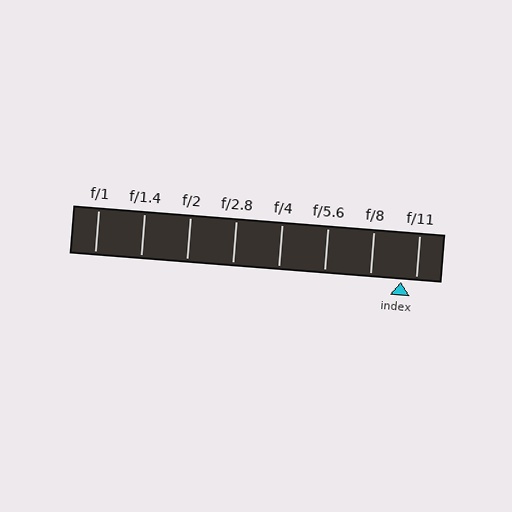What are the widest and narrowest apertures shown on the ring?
The widest aperture shown is f/1 and the narrowest is f/11.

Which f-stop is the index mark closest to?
The index mark is closest to f/11.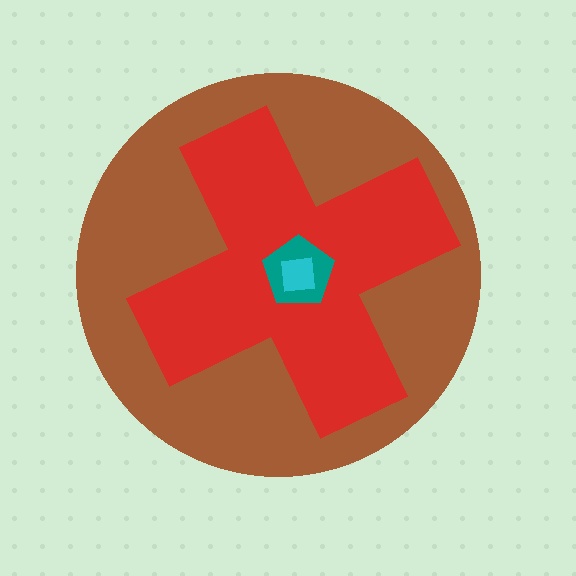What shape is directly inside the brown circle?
The red cross.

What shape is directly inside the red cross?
The teal pentagon.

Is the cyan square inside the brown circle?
Yes.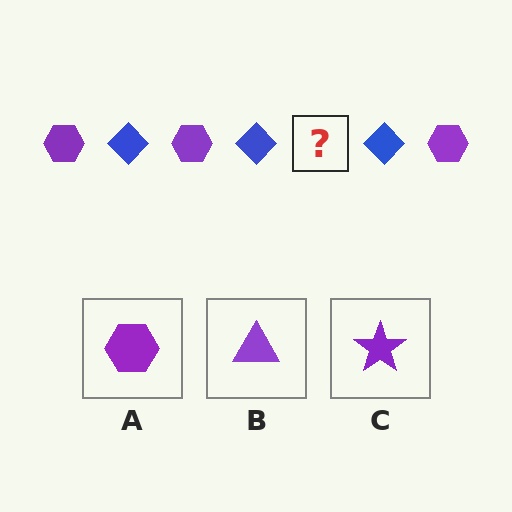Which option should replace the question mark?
Option A.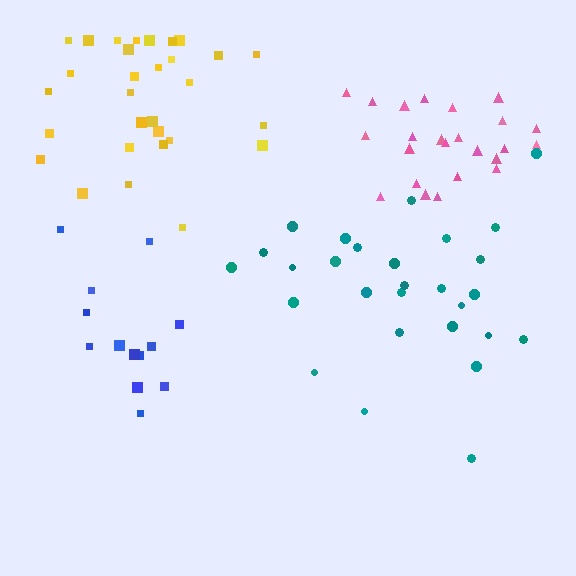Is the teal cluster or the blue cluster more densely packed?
Blue.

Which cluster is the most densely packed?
Pink.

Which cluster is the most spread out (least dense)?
Teal.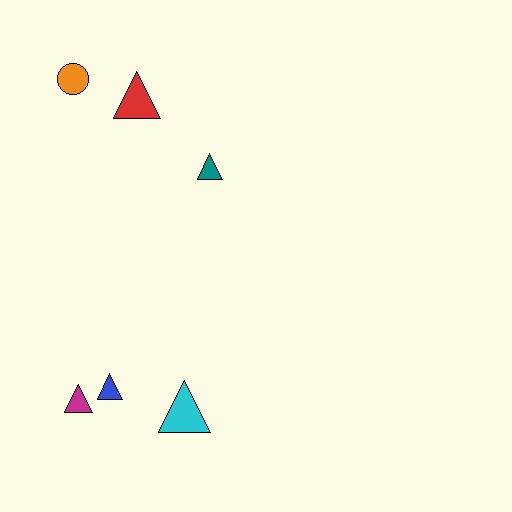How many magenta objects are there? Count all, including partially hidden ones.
There is 1 magenta object.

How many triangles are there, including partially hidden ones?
There are 5 triangles.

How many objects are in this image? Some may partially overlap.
There are 6 objects.